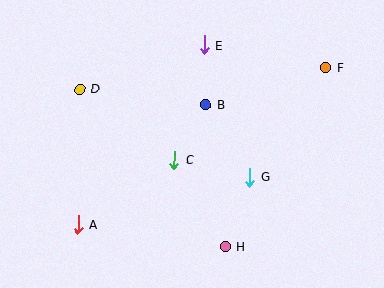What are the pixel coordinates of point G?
Point G is at (250, 177).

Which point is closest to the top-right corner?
Point F is closest to the top-right corner.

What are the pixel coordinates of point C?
Point C is at (174, 160).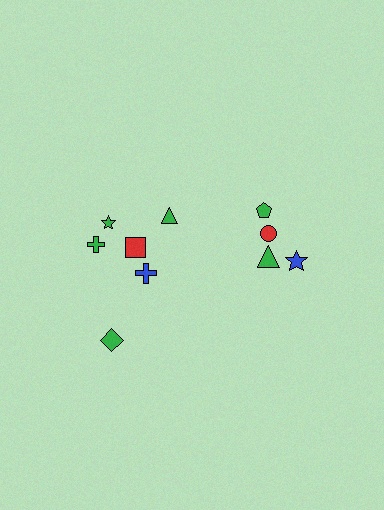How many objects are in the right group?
There are 4 objects.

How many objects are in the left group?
There are 6 objects.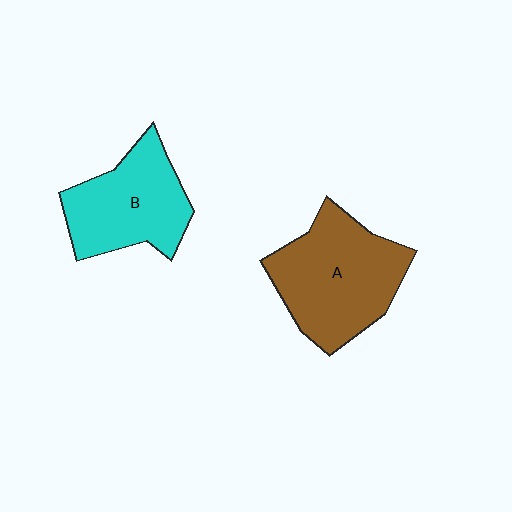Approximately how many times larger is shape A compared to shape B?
Approximately 1.2 times.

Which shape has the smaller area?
Shape B (cyan).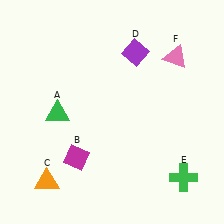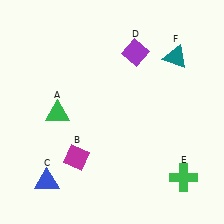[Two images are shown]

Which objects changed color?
C changed from orange to blue. F changed from pink to teal.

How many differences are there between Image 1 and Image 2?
There are 2 differences between the two images.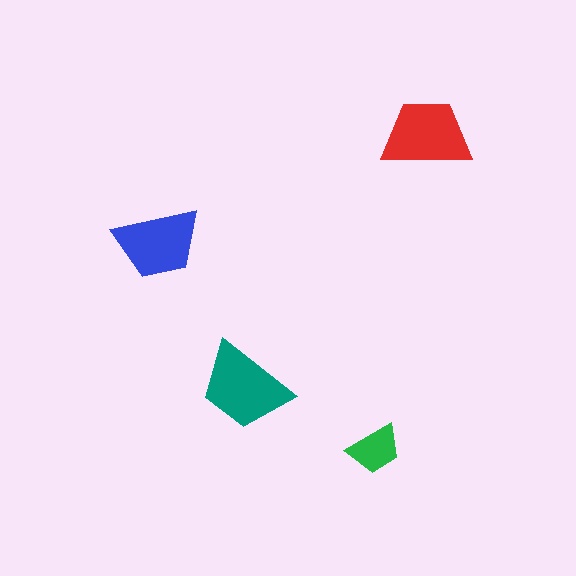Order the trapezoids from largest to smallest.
the teal one, the red one, the blue one, the green one.